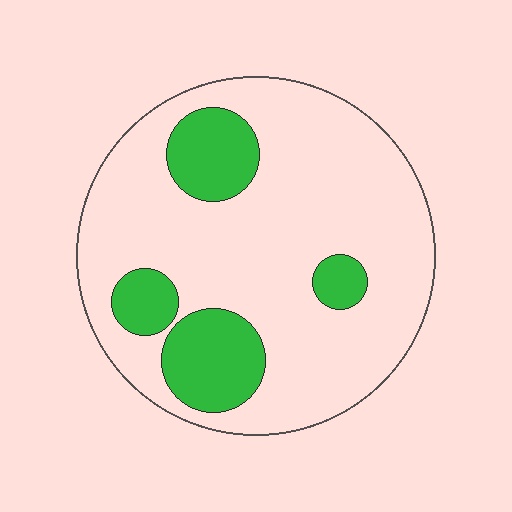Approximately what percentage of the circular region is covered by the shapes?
Approximately 20%.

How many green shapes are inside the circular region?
4.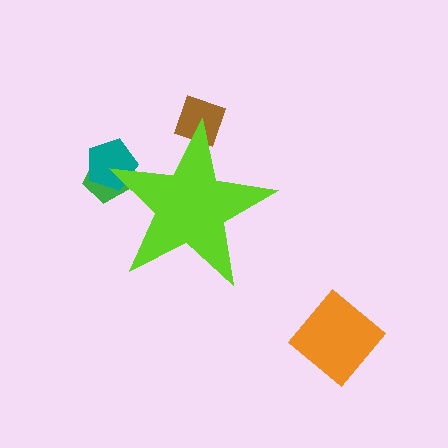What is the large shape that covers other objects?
A lime star.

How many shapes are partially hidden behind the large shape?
3 shapes are partially hidden.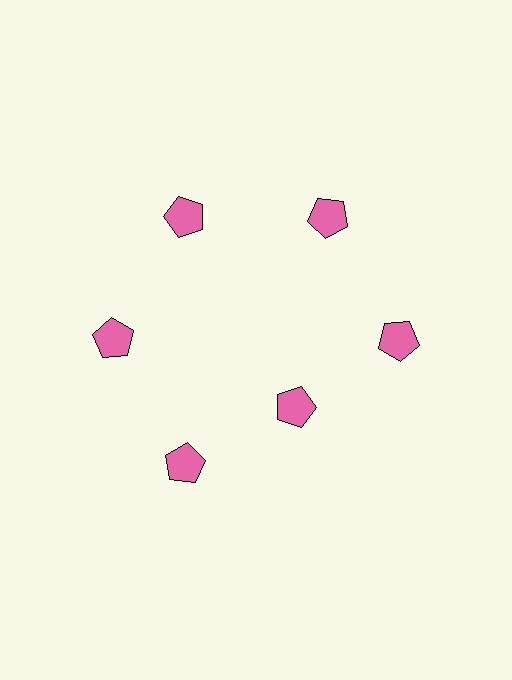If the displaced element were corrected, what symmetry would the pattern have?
It would have 6-fold rotational symmetry — the pattern would map onto itself every 60 degrees.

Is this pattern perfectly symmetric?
No. The 6 pink pentagons are arranged in a ring, but one element near the 5 o'clock position is pulled inward toward the center, breaking the 6-fold rotational symmetry.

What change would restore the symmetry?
The symmetry would be restored by moving it outward, back onto the ring so that all 6 pentagons sit at equal angles and equal distance from the center.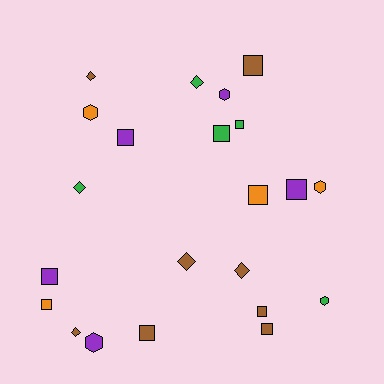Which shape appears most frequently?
Square, with 11 objects.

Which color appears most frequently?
Brown, with 8 objects.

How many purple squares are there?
There are 3 purple squares.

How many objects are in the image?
There are 22 objects.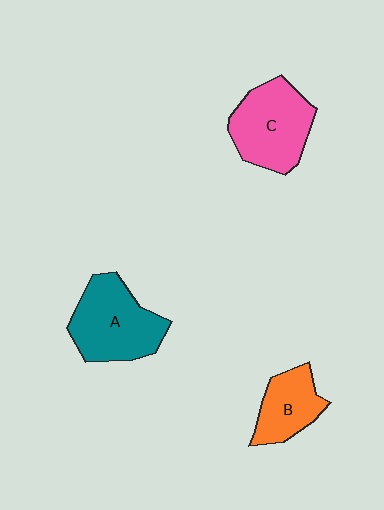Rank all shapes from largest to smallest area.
From largest to smallest: A (teal), C (pink), B (orange).